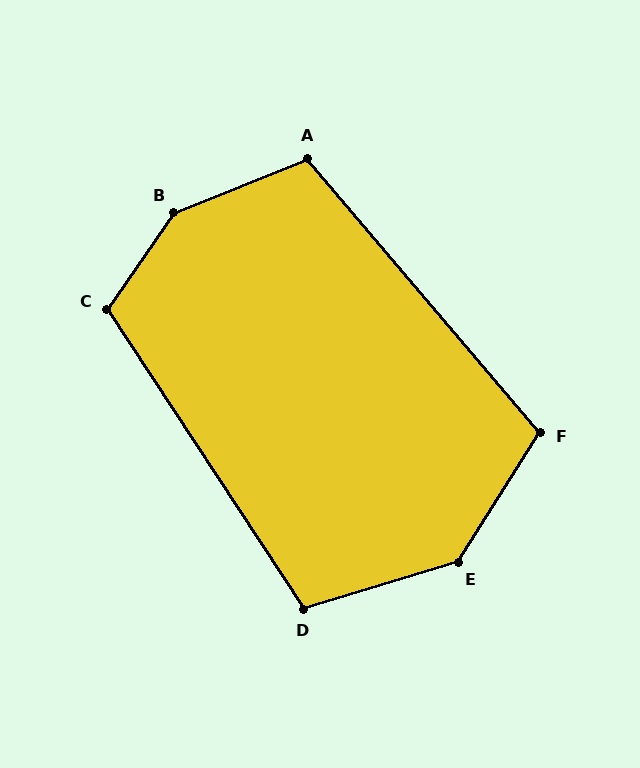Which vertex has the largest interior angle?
B, at approximately 146 degrees.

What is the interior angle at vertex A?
Approximately 109 degrees (obtuse).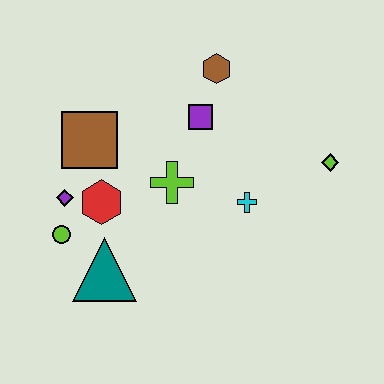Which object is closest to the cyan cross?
The lime cross is closest to the cyan cross.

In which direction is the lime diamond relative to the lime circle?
The lime diamond is to the right of the lime circle.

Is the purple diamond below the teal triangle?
No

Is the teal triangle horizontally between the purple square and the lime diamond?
No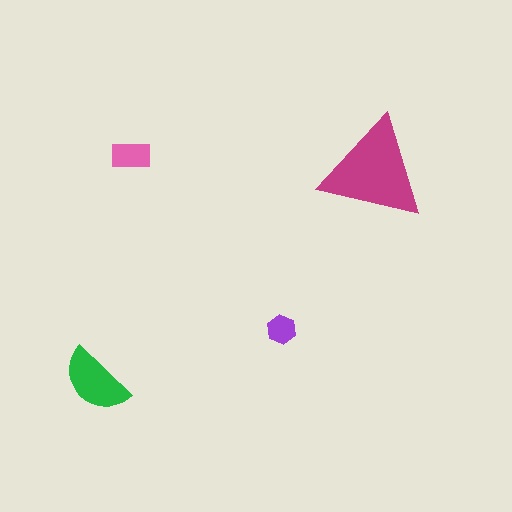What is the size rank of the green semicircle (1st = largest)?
2nd.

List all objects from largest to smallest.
The magenta triangle, the green semicircle, the pink rectangle, the purple hexagon.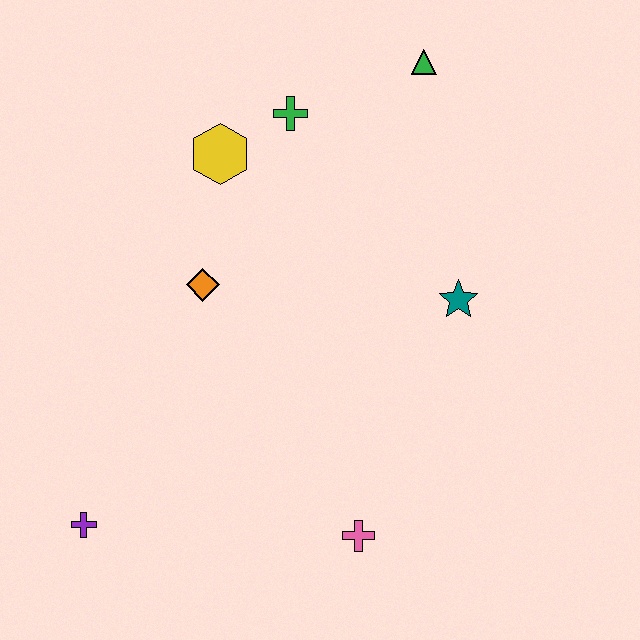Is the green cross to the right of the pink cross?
No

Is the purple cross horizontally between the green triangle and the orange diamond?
No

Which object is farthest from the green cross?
The purple cross is farthest from the green cross.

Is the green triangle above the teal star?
Yes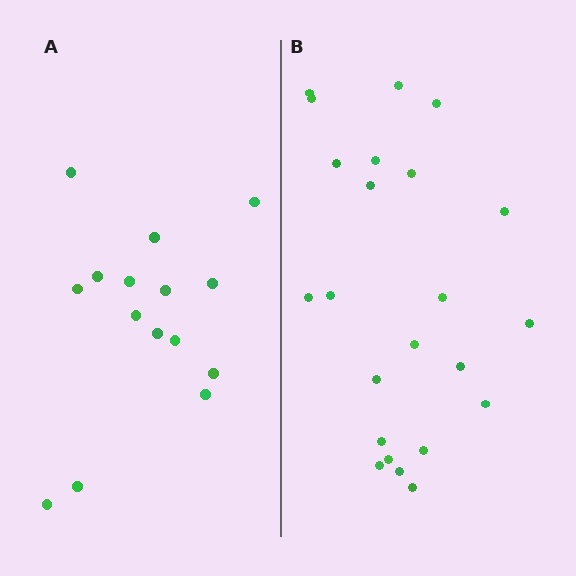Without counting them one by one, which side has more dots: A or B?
Region B (the right region) has more dots.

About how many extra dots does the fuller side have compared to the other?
Region B has roughly 8 or so more dots than region A.